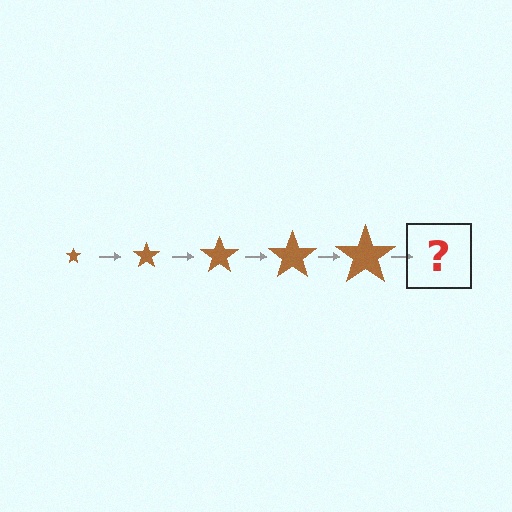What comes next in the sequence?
The next element should be a brown star, larger than the previous one.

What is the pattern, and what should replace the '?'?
The pattern is that the star gets progressively larger each step. The '?' should be a brown star, larger than the previous one.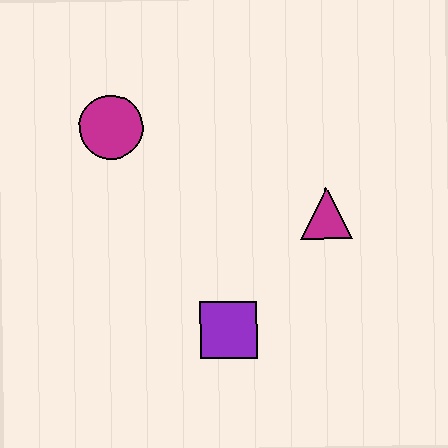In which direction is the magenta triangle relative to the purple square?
The magenta triangle is above the purple square.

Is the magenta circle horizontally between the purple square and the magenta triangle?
No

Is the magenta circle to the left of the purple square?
Yes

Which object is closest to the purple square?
The magenta triangle is closest to the purple square.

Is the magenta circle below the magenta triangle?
No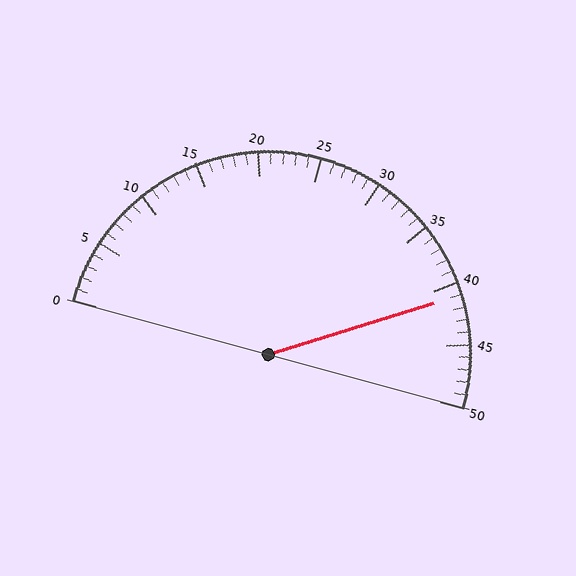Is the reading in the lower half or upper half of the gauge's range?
The reading is in the upper half of the range (0 to 50).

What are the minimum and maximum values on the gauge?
The gauge ranges from 0 to 50.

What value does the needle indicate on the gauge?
The needle indicates approximately 41.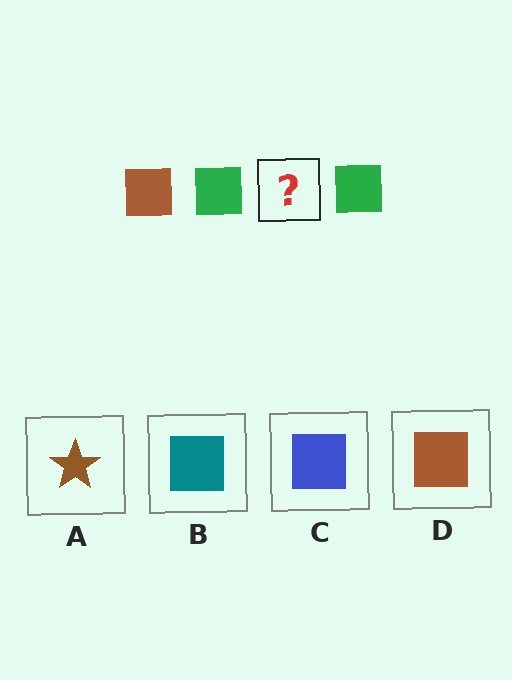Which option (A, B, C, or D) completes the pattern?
D.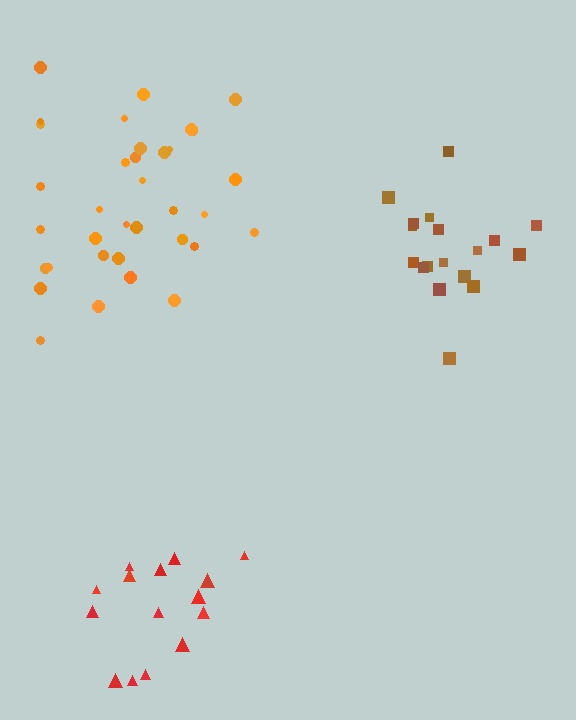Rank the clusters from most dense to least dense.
red, brown, orange.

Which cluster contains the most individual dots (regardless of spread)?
Orange (35).